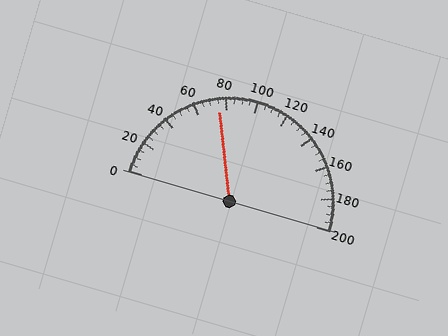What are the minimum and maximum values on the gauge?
The gauge ranges from 0 to 200.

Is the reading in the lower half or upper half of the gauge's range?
The reading is in the lower half of the range (0 to 200).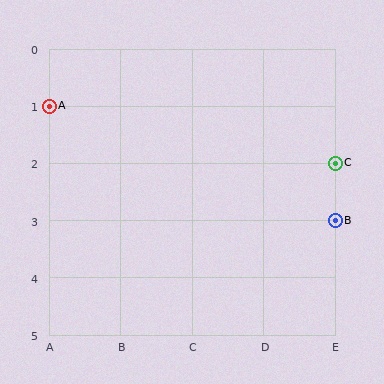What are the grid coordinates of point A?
Point A is at grid coordinates (A, 1).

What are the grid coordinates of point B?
Point B is at grid coordinates (E, 3).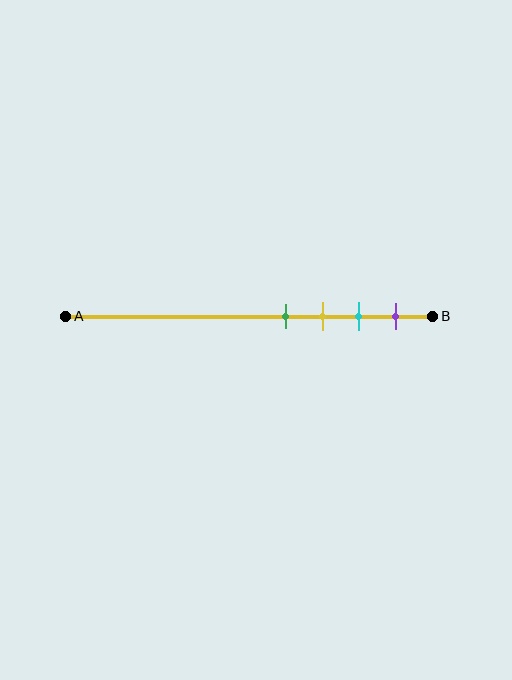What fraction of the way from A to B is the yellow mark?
The yellow mark is approximately 70% (0.7) of the way from A to B.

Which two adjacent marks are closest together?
The green and yellow marks are the closest adjacent pair.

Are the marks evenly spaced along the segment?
Yes, the marks are approximately evenly spaced.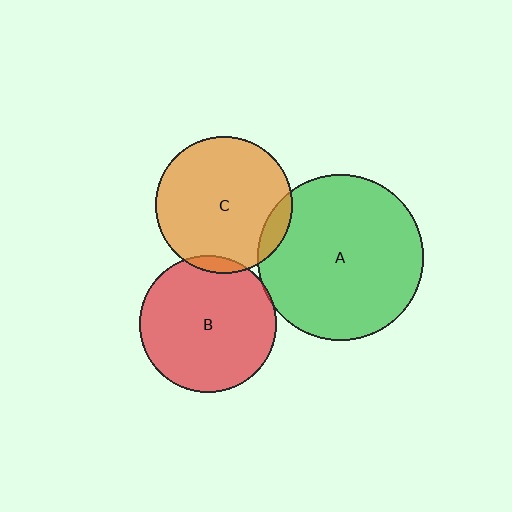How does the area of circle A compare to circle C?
Approximately 1.5 times.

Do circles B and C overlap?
Yes.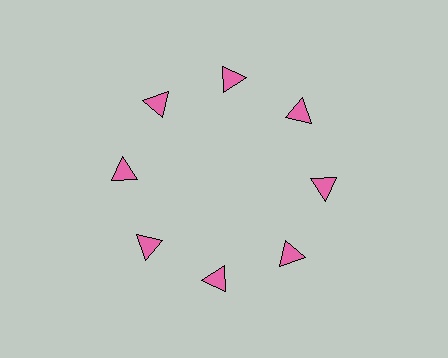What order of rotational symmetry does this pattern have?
This pattern has 8-fold rotational symmetry.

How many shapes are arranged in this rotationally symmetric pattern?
There are 8 shapes, arranged in 8 groups of 1.